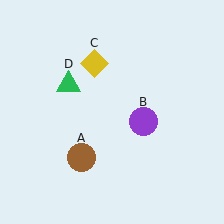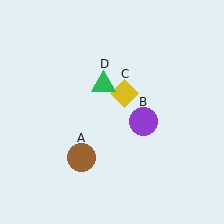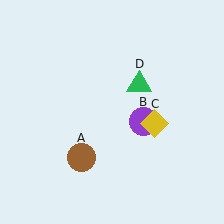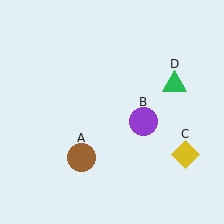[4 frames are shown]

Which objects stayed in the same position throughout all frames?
Brown circle (object A) and purple circle (object B) remained stationary.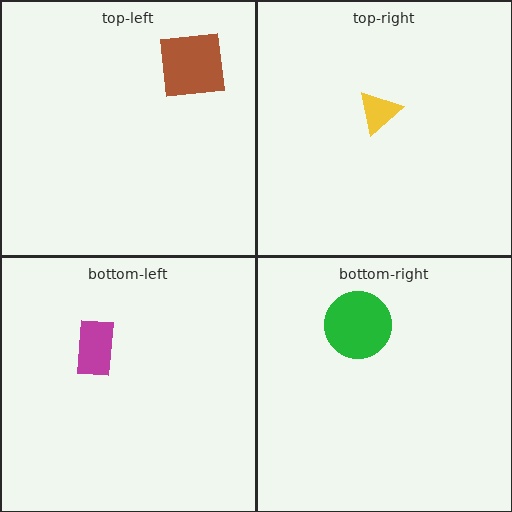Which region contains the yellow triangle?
The top-right region.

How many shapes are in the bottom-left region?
1.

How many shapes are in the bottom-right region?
1.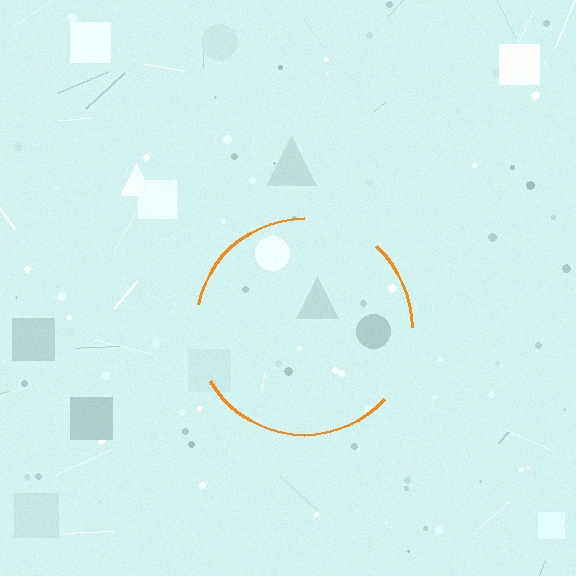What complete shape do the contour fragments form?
The contour fragments form a circle.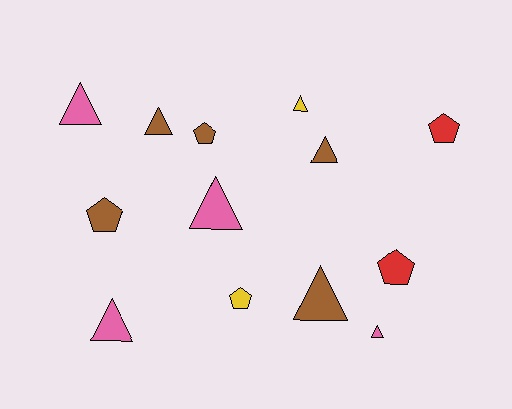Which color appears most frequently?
Brown, with 5 objects.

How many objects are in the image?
There are 13 objects.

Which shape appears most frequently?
Triangle, with 8 objects.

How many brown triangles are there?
There are 3 brown triangles.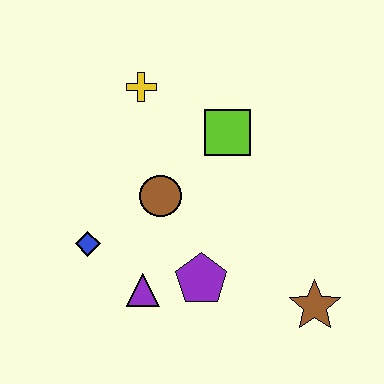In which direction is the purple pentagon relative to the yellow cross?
The purple pentagon is below the yellow cross.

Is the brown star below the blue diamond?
Yes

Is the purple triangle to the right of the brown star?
No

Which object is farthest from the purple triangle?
The yellow cross is farthest from the purple triangle.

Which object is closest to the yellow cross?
The lime square is closest to the yellow cross.